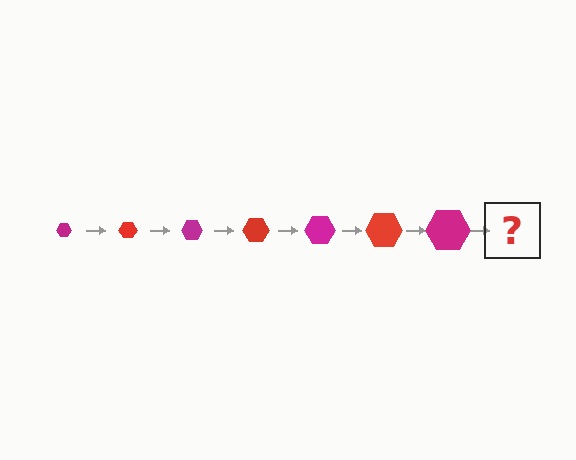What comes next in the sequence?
The next element should be a red hexagon, larger than the previous one.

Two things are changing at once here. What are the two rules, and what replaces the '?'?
The two rules are that the hexagon grows larger each step and the color cycles through magenta and red. The '?' should be a red hexagon, larger than the previous one.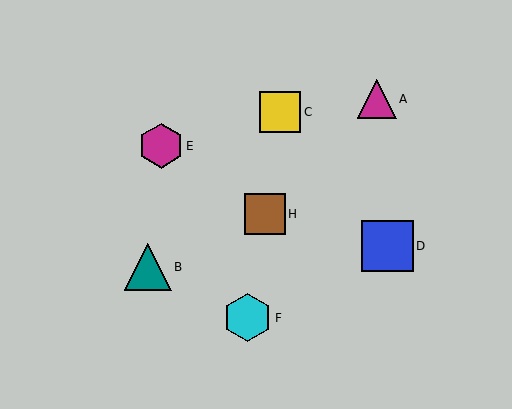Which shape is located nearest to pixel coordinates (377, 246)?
The blue square (labeled D) at (387, 246) is nearest to that location.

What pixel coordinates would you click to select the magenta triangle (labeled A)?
Click at (377, 99) to select the magenta triangle A.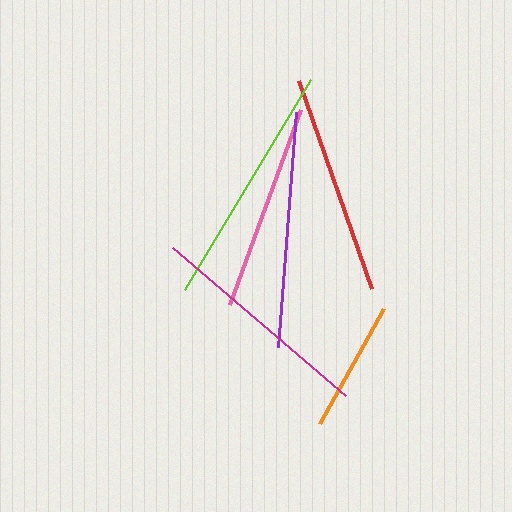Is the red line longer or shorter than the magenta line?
The magenta line is longer than the red line.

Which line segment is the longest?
The lime line is the longest at approximately 245 pixels.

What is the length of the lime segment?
The lime segment is approximately 245 pixels long.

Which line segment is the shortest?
The orange line is the shortest at approximately 132 pixels.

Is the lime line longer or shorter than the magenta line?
The lime line is longer than the magenta line.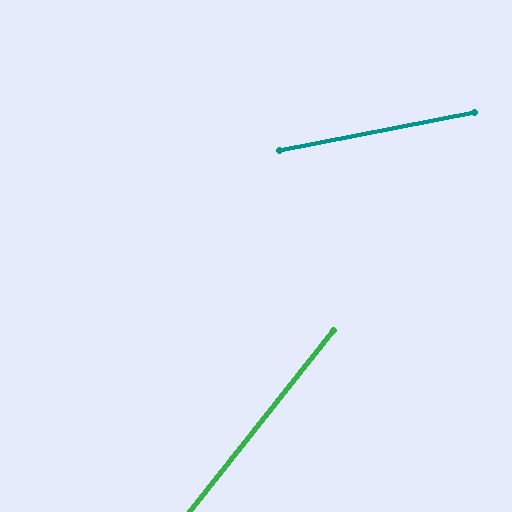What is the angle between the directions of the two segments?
Approximately 41 degrees.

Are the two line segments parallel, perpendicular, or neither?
Neither parallel nor perpendicular — they differ by about 41°.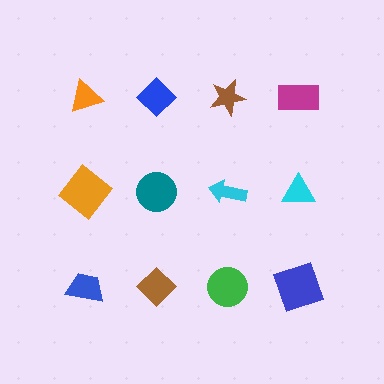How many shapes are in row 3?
4 shapes.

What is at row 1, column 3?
A brown star.